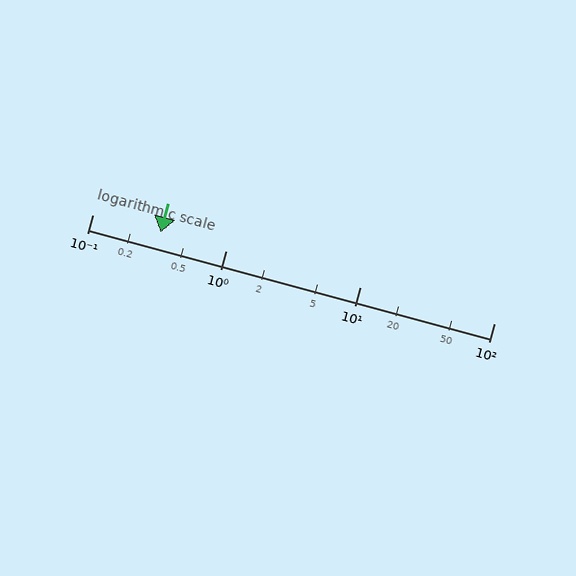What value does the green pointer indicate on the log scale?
The pointer indicates approximately 0.32.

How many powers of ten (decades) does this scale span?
The scale spans 3 decades, from 0.1 to 100.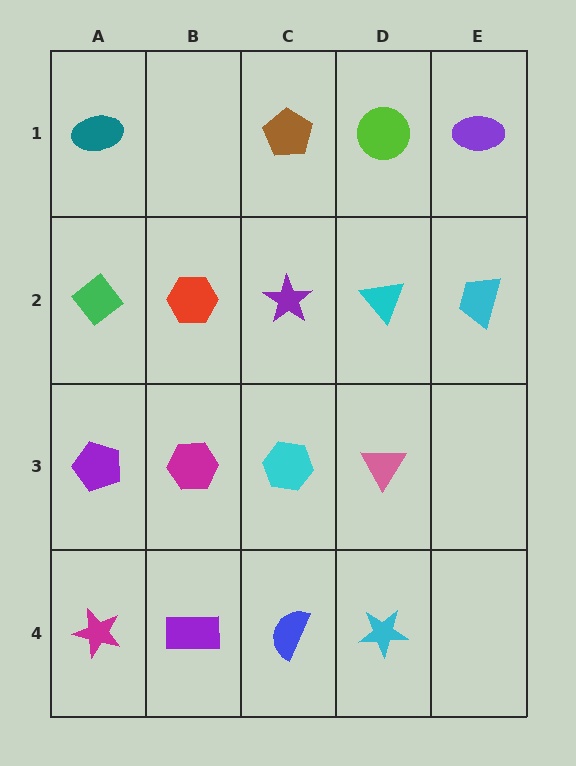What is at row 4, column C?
A blue semicircle.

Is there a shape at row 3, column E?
No, that cell is empty.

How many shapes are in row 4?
4 shapes.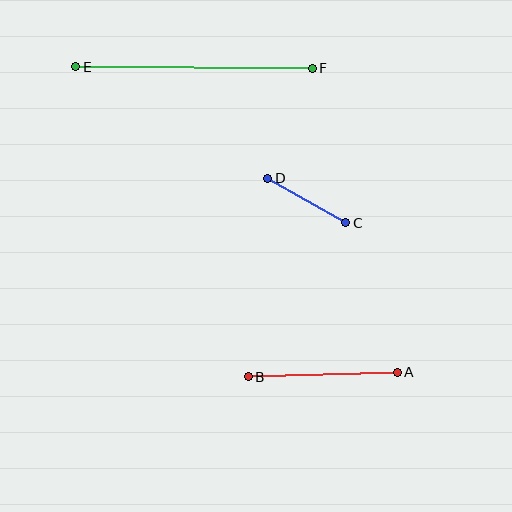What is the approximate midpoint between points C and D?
The midpoint is at approximately (307, 200) pixels.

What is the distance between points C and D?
The distance is approximately 90 pixels.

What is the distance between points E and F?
The distance is approximately 237 pixels.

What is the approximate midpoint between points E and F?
The midpoint is at approximately (194, 68) pixels.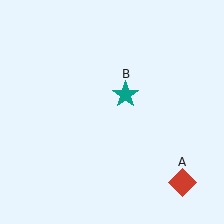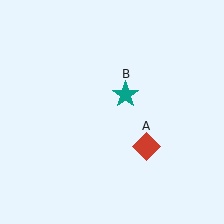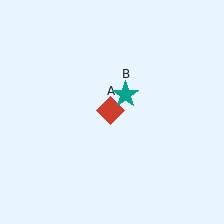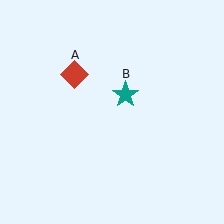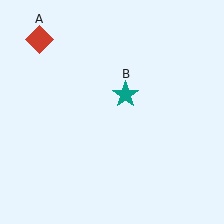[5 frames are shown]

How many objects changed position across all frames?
1 object changed position: red diamond (object A).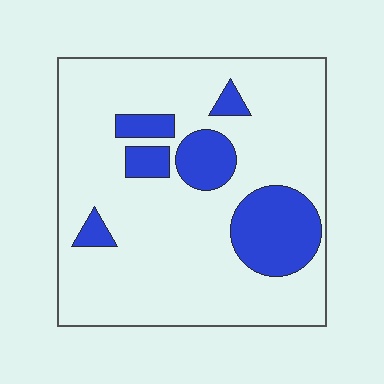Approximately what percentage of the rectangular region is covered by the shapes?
Approximately 20%.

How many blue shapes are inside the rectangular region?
6.